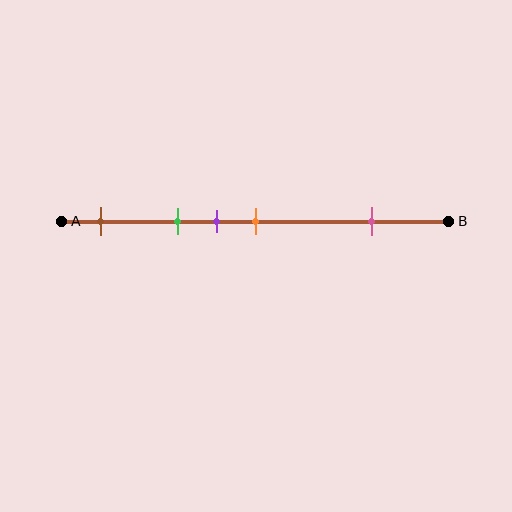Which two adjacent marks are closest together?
The purple and orange marks are the closest adjacent pair.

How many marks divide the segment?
There are 5 marks dividing the segment.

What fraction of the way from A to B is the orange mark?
The orange mark is approximately 50% (0.5) of the way from A to B.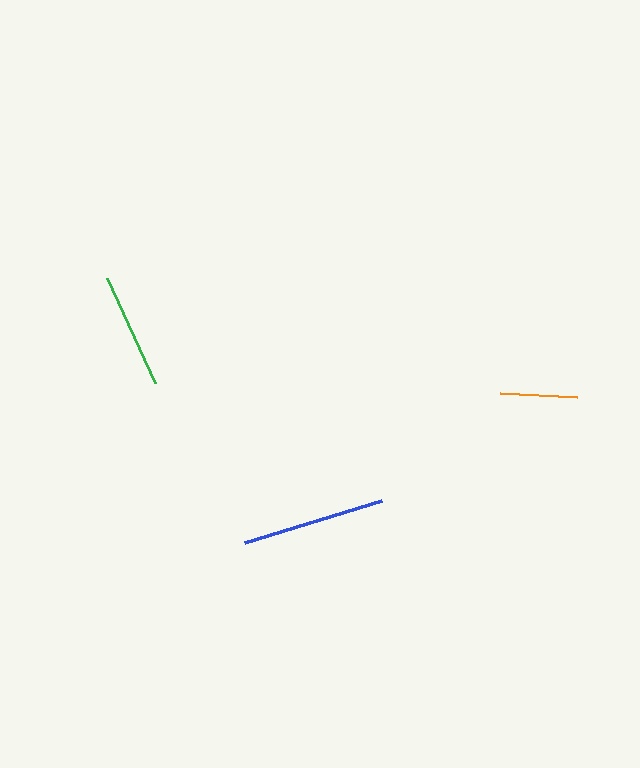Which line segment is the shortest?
The orange line is the shortest at approximately 77 pixels.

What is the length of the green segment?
The green segment is approximately 115 pixels long.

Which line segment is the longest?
The blue line is the longest at approximately 143 pixels.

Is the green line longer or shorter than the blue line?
The blue line is longer than the green line.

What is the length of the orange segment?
The orange segment is approximately 77 pixels long.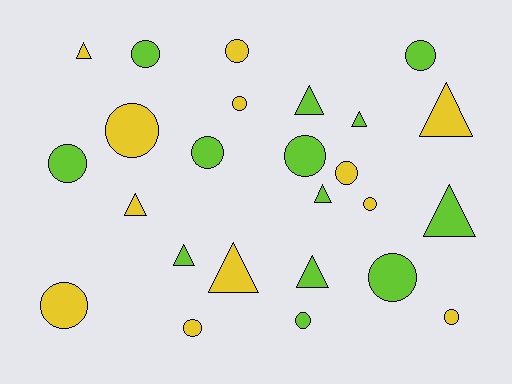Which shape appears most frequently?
Circle, with 15 objects.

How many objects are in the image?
There are 25 objects.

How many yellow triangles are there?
There are 4 yellow triangles.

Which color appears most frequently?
Lime, with 13 objects.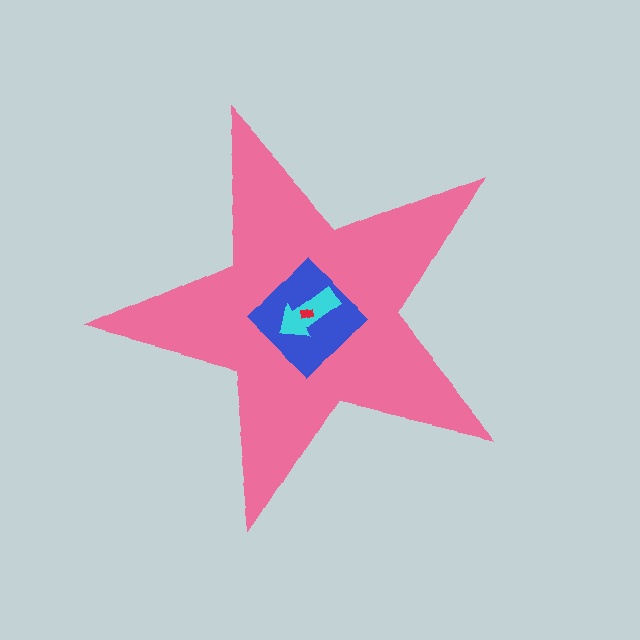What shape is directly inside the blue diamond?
The cyan arrow.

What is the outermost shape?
The pink star.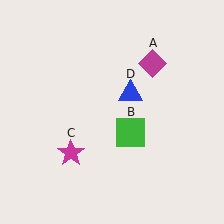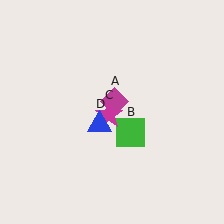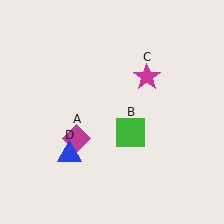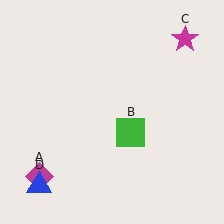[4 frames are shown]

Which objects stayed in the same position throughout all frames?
Green square (object B) remained stationary.